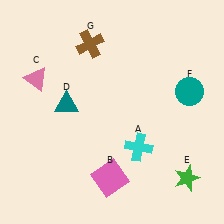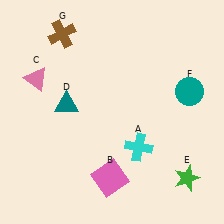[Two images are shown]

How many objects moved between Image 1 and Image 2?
1 object moved between the two images.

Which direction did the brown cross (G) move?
The brown cross (G) moved left.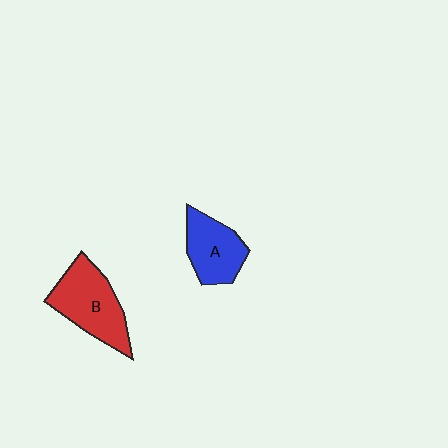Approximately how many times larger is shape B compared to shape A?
Approximately 1.3 times.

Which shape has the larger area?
Shape B (red).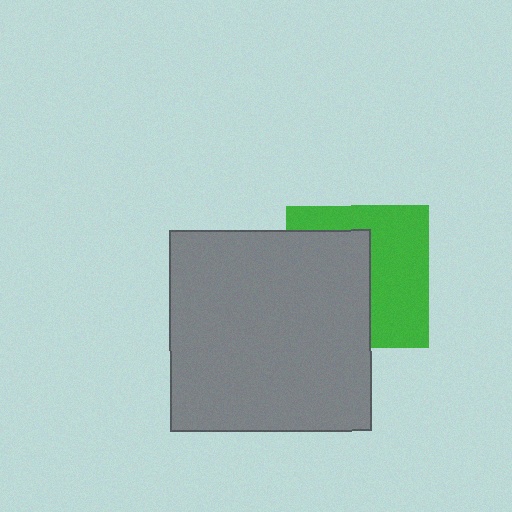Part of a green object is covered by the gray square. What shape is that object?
It is a square.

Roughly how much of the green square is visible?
About half of it is visible (roughly 50%).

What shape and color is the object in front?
The object in front is a gray square.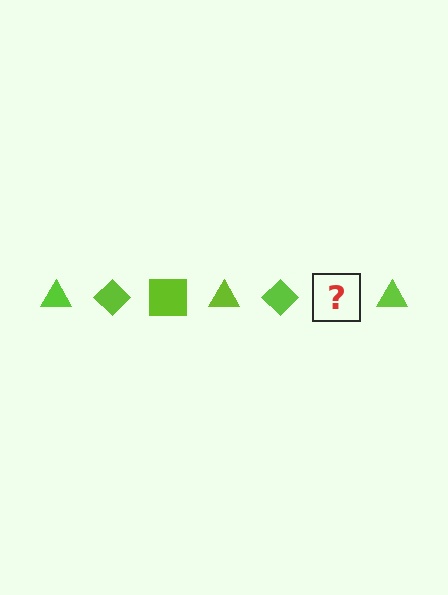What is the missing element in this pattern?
The missing element is a lime square.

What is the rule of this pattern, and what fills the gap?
The rule is that the pattern cycles through triangle, diamond, square shapes in lime. The gap should be filled with a lime square.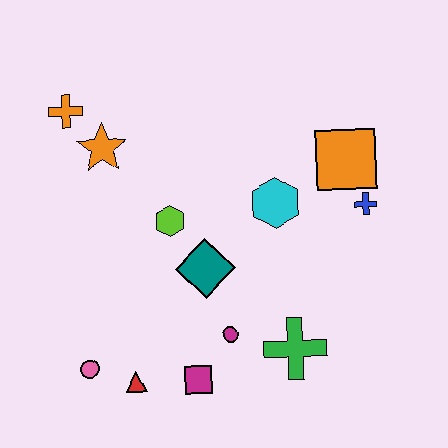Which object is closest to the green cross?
The magenta circle is closest to the green cross.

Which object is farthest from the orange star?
The green cross is farthest from the orange star.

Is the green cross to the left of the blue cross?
Yes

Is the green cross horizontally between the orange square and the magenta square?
Yes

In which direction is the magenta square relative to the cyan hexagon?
The magenta square is below the cyan hexagon.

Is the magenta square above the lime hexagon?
No